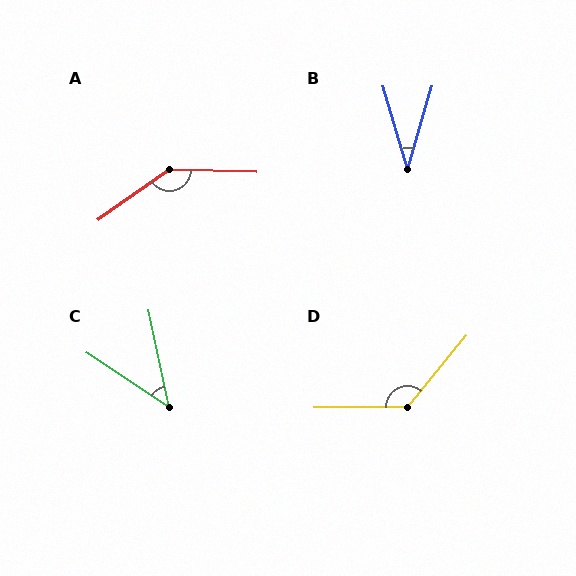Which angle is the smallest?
B, at approximately 32 degrees.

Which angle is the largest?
A, at approximately 144 degrees.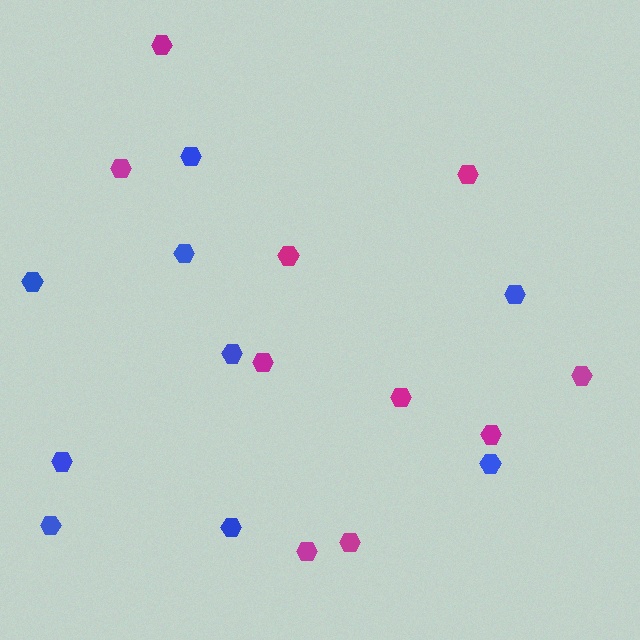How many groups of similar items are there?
There are 2 groups: one group of blue hexagons (9) and one group of magenta hexagons (10).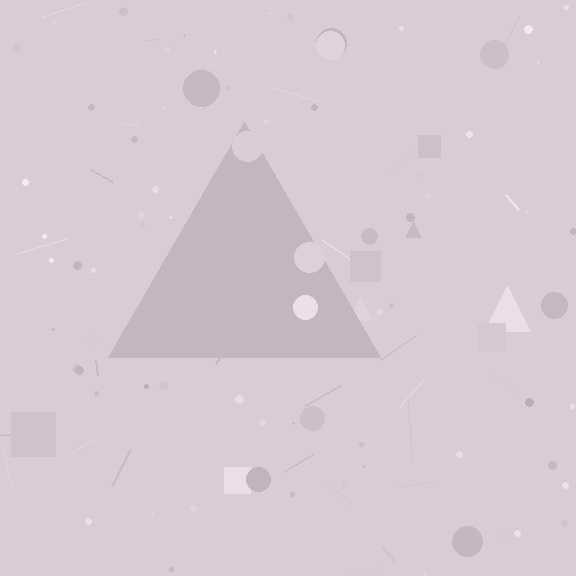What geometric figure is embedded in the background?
A triangle is embedded in the background.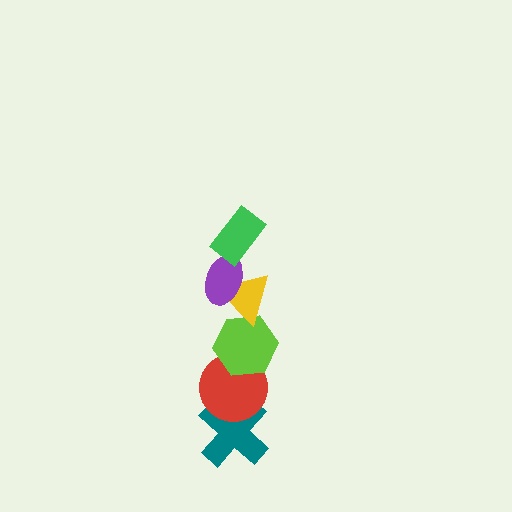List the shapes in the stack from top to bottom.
From top to bottom: the green rectangle, the purple ellipse, the yellow triangle, the lime hexagon, the red circle, the teal cross.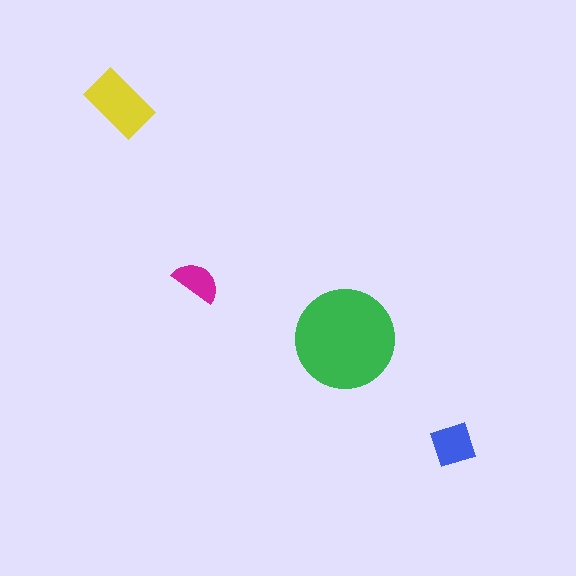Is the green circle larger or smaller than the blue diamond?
Larger.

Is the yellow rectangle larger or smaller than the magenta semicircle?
Larger.